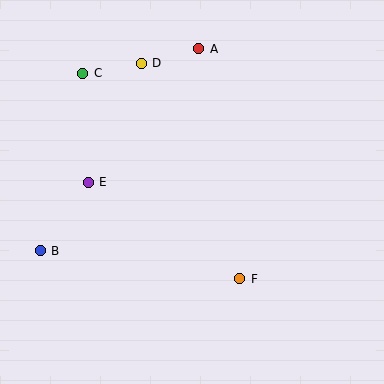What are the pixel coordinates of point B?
Point B is at (40, 251).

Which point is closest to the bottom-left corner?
Point B is closest to the bottom-left corner.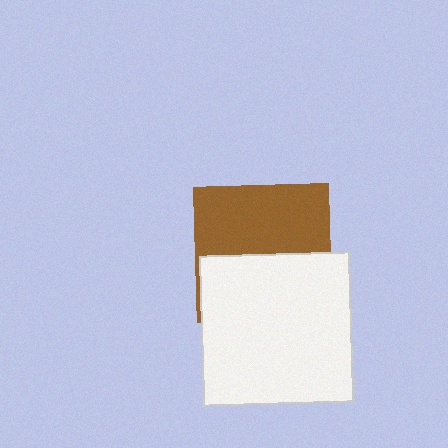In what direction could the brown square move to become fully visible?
The brown square could move up. That would shift it out from behind the white square entirely.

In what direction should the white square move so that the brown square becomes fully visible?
The white square should move down. That is the shortest direction to clear the overlap and leave the brown square fully visible.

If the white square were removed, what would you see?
You would see the complete brown square.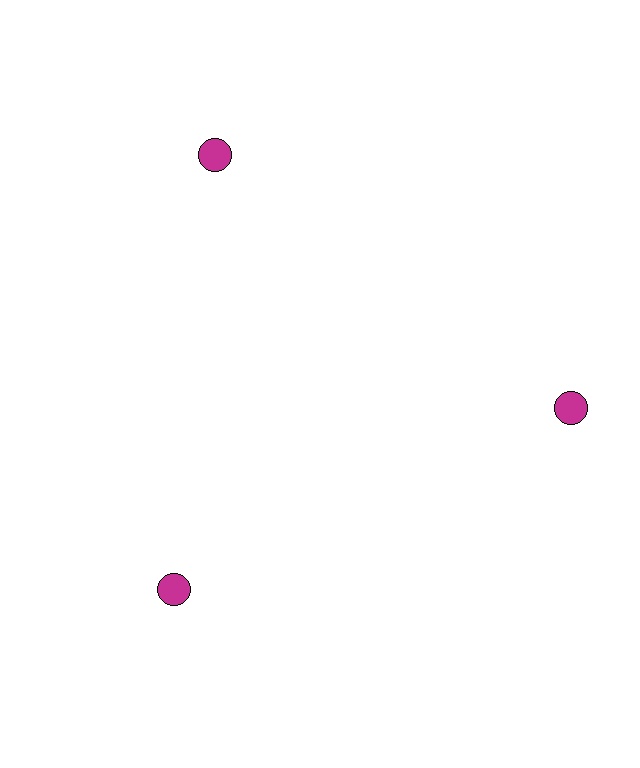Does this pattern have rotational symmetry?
Yes, this pattern has 3-fold rotational symmetry. It looks the same after rotating 120 degrees around the center.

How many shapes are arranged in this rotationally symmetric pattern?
There are 3 shapes, arranged in 3 groups of 1.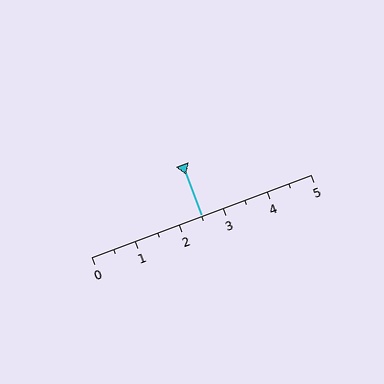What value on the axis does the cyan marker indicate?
The marker indicates approximately 2.5.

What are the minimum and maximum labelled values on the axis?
The axis runs from 0 to 5.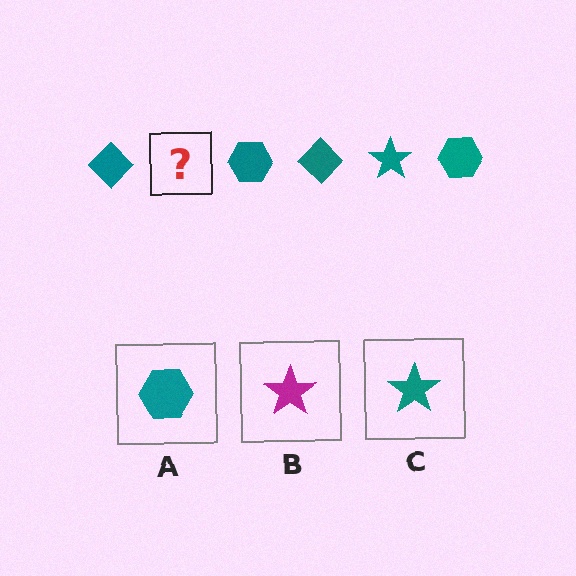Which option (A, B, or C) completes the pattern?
C.